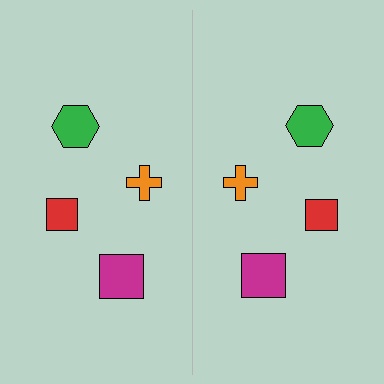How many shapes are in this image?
There are 8 shapes in this image.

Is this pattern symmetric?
Yes, this pattern has bilateral (reflection) symmetry.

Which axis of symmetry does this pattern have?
The pattern has a vertical axis of symmetry running through the center of the image.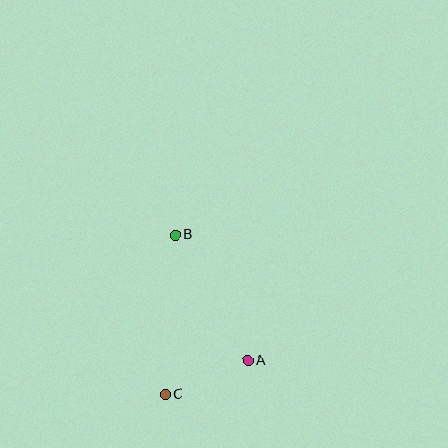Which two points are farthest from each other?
Points B and C are farthest from each other.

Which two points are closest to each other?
Points A and C are closest to each other.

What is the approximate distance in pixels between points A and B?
The distance between A and B is approximately 145 pixels.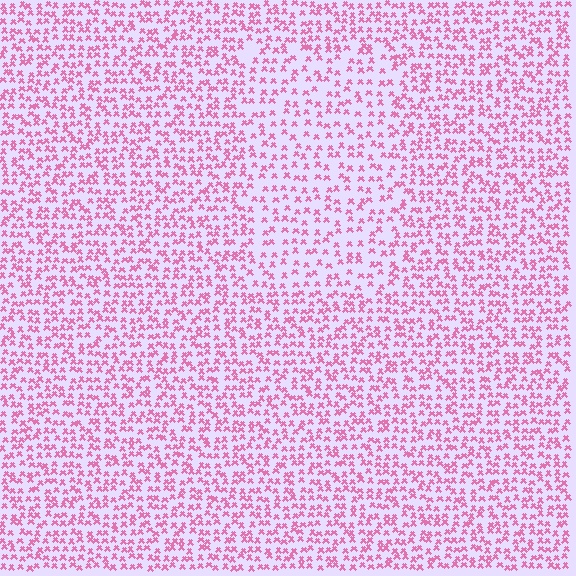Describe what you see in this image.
The image contains small pink elements arranged at two different densities. A rectangle-shaped region is visible where the elements are less densely packed than the surrounding area.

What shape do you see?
I see a rectangle.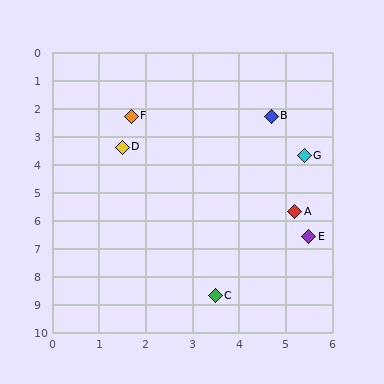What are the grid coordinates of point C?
Point C is at approximately (3.5, 8.7).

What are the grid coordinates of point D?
Point D is at approximately (1.5, 3.4).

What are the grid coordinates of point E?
Point E is at approximately (5.5, 6.6).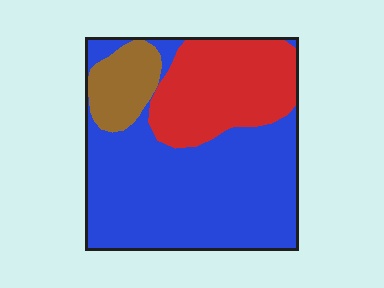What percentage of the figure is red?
Red takes up between a sixth and a third of the figure.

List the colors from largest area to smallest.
From largest to smallest: blue, red, brown.